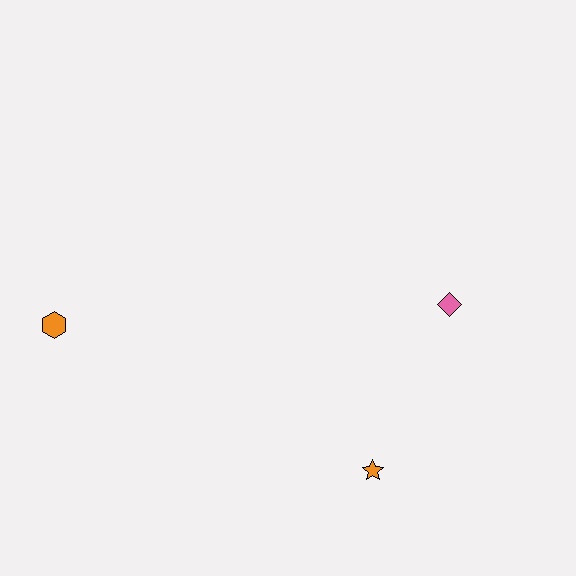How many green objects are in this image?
There are no green objects.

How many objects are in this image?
There are 3 objects.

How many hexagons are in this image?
There is 1 hexagon.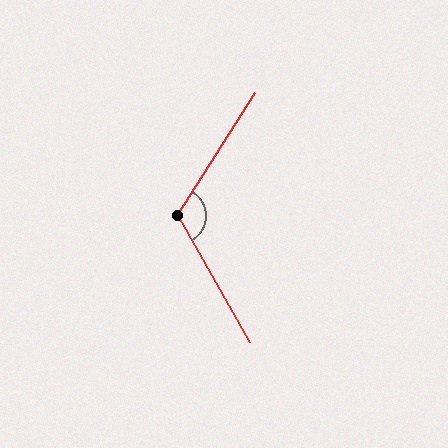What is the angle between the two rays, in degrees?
Approximately 118 degrees.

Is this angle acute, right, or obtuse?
It is obtuse.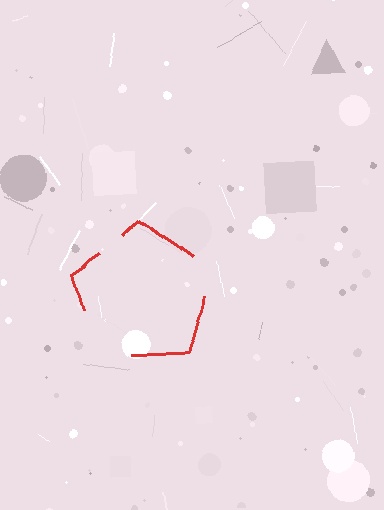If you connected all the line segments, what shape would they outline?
They would outline a pentagon.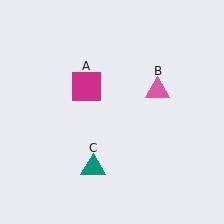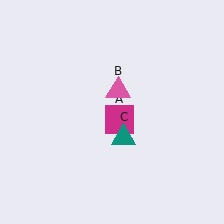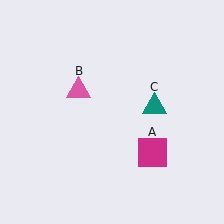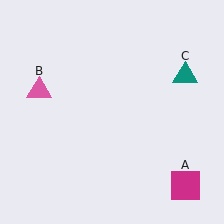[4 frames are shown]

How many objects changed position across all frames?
3 objects changed position: magenta square (object A), pink triangle (object B), teal triangle (object C).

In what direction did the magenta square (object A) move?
The magenta square (object A) moved down and to the right.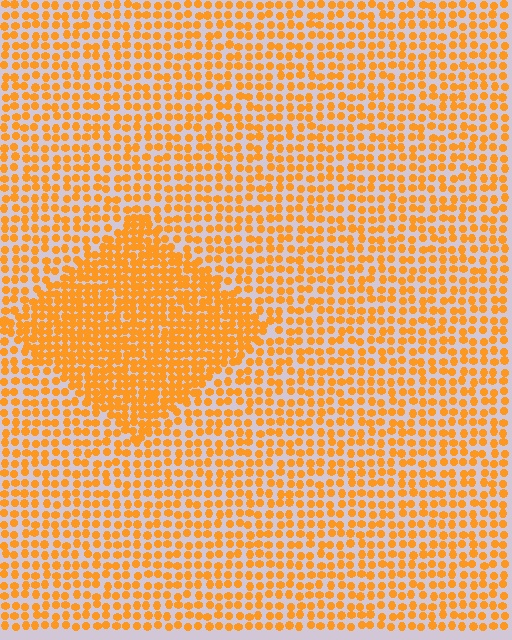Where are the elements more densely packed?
The elements are more densely packed inside the diamond boundary.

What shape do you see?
I see a diamond.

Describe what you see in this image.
The image contains small orange elements arranged at two different densities. A diamond-shaped region is visible where the elements are more densely packed than the surrounding area.